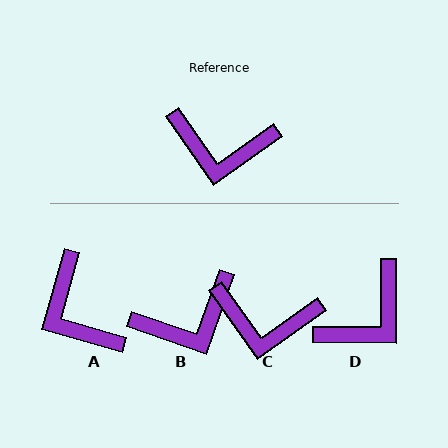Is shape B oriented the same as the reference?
No, it is off by about 36 degrees.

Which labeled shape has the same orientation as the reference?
C.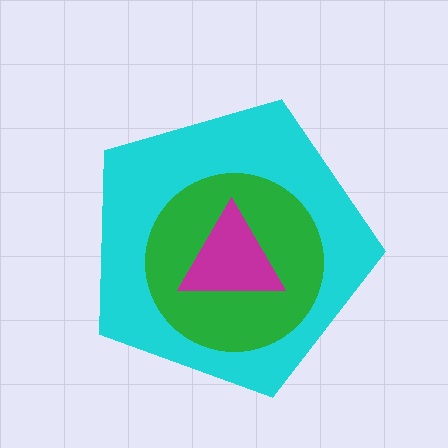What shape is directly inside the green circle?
The magenta triangle.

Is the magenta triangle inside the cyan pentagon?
Yes.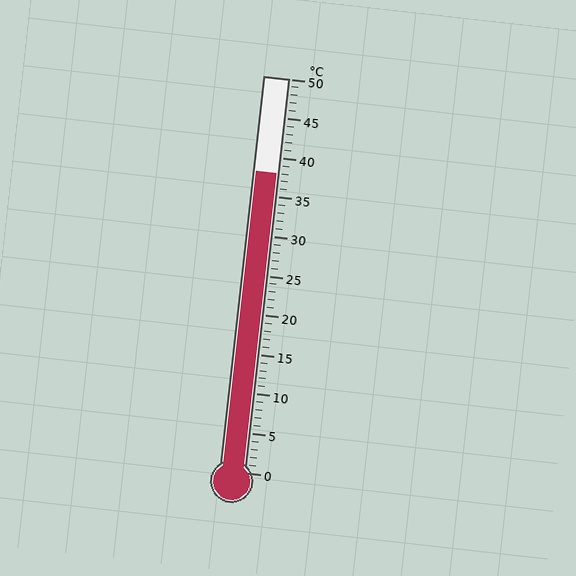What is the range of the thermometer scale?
The thermometer scale ranges from 0°C to 50°C.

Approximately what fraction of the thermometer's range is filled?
The thermometer is filled to approximately 75% of its range.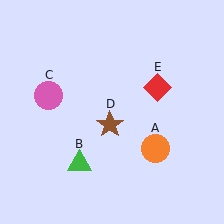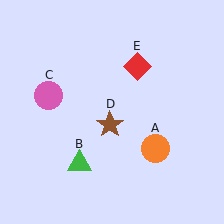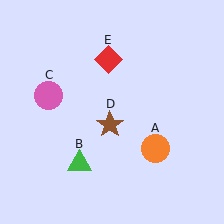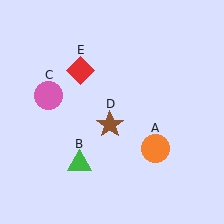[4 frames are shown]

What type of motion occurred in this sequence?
The red diamond (object E) rotated counterclockwise around the center of the scene.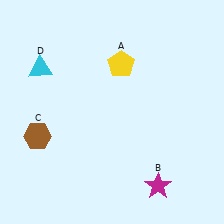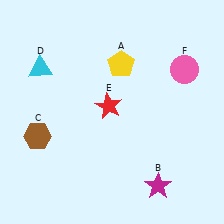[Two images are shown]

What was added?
A red star (E), a pink circle (F) were added in Image 2.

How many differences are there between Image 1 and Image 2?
There are 2 differences between the two images.